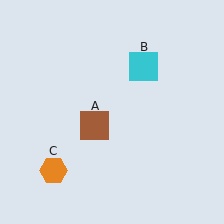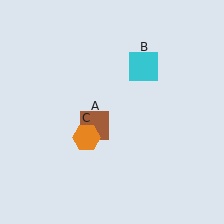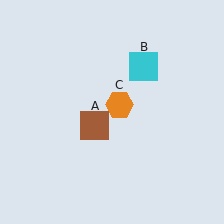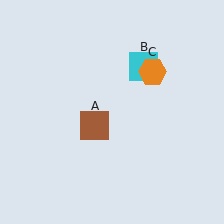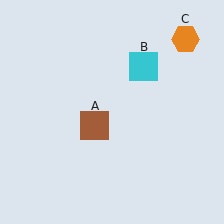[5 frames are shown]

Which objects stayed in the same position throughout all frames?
Brown square (object A) and cyan square (object B) remained stationary.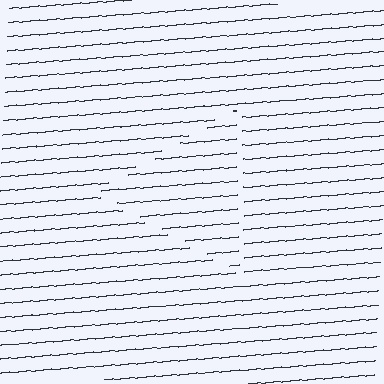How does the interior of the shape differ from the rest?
The interior of the shape contains the same grating, shifted by half a period — the contour is defined by the phase discontinuity where line-ends from the inner and outer gratings abut.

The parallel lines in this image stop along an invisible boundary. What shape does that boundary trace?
An illusory triangle. The interior of the shape contains the same grating, shifted by half a period — the contour is defined by the phase discontinuity where line-ends from the inner and outer gratings abut.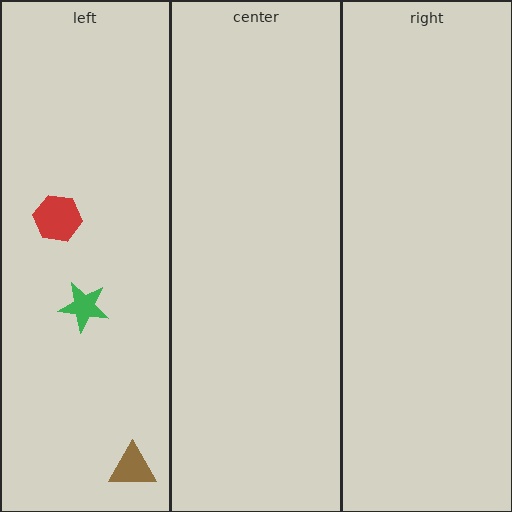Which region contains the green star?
The left region.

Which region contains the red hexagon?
The left region.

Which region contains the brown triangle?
The left region.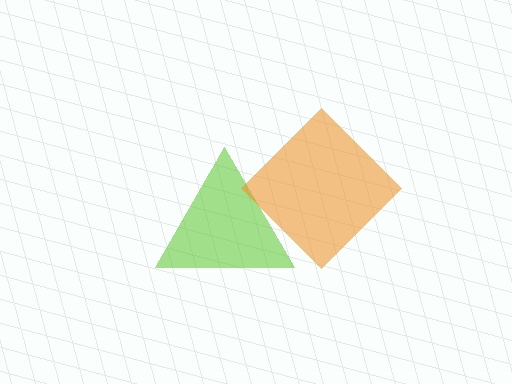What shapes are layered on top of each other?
The layered shapes are: a lime triangle, an orange diamond.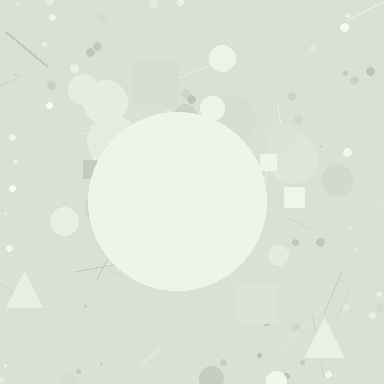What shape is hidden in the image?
A circle is hidden in the image.